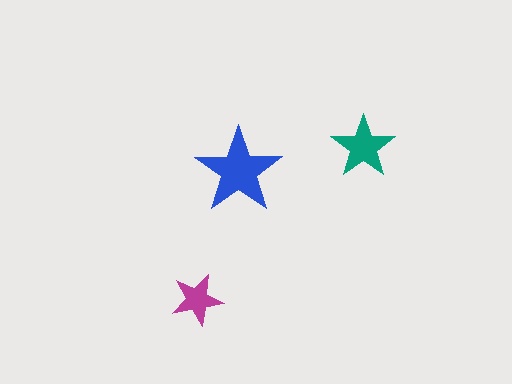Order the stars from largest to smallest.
the blue one, the teal one, the magenta one.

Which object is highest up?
The teal star is topmost.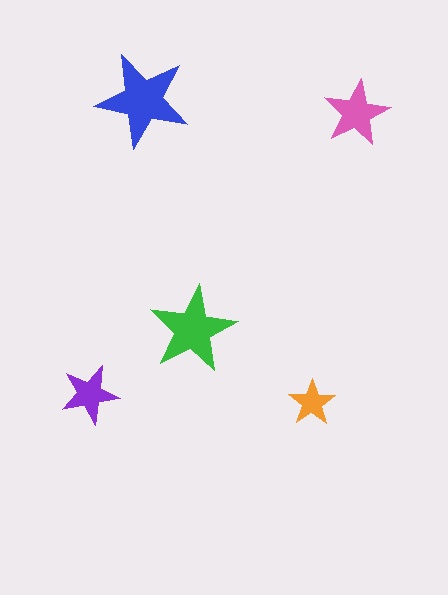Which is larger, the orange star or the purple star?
The purple one.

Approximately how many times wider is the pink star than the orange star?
About 1.5 times wider.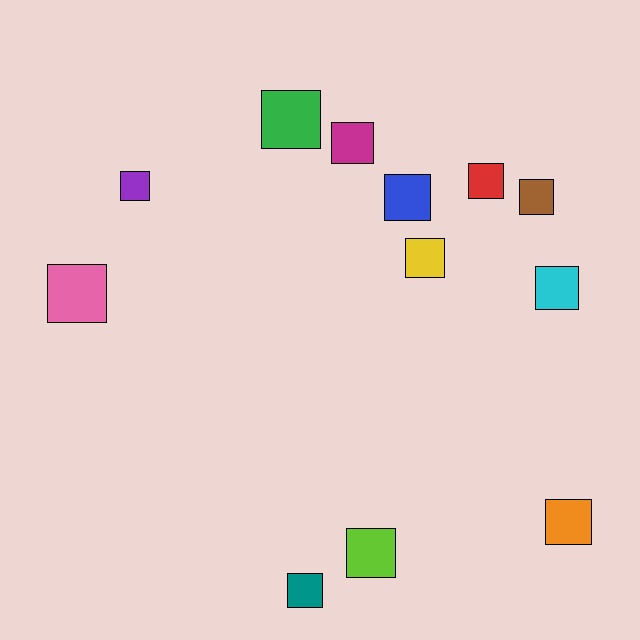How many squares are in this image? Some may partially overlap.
There are 12 squares.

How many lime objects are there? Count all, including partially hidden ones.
There is 1 lime object.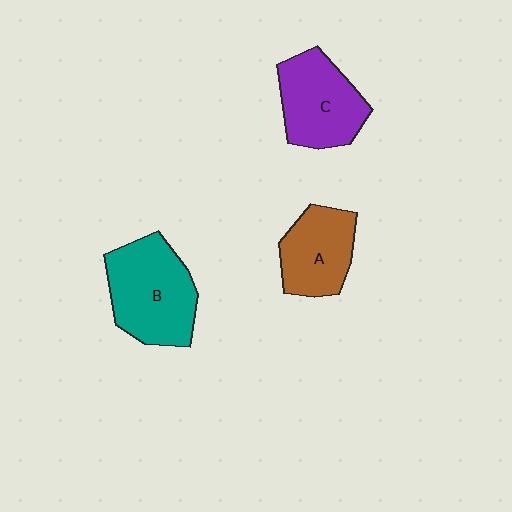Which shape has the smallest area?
Shape A (brown).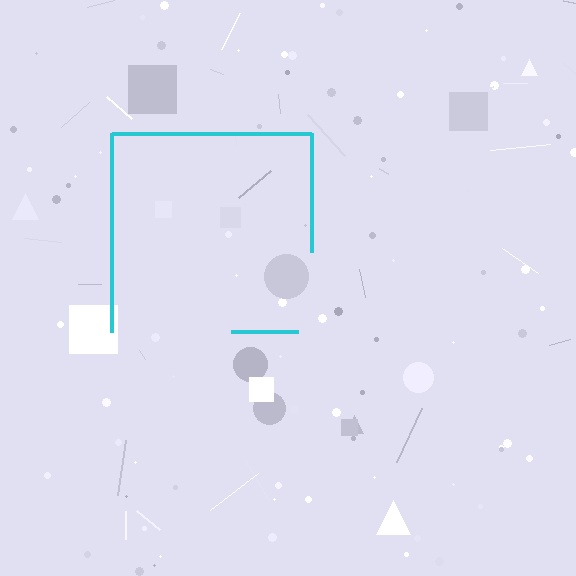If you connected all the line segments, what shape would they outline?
They would outline a square.